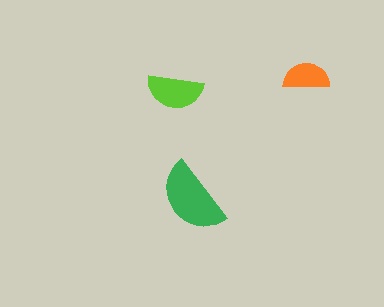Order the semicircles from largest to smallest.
the green one, the lime one, the orange one.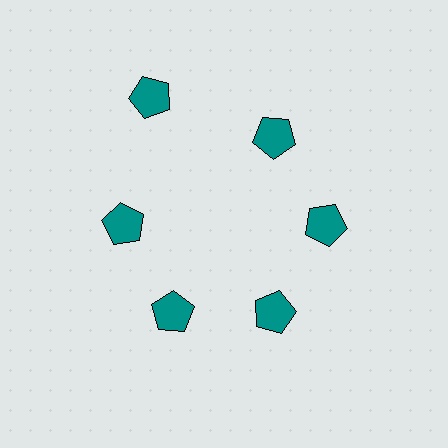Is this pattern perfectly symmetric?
No. The 6 teal pentagons are arranged in a ring, but one element near the 11 o'clock position is pushed outward from the center, breaking the 6-fold rotational symmetry.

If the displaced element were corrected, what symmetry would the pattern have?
It would have 6-fold rotational symmetry — the pattern would map onto itself every 60 degrees.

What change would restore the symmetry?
The symmetry would be restored by moving it inward, back onto the ring so that all 6 pentagons sit at equal angles and equal distance from the center.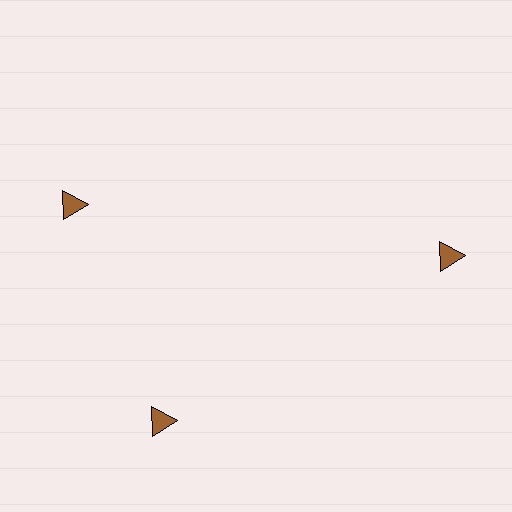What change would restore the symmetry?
The symmetry would be restored by rotating it back into even spacing with its neighbors so that all 3 triangles sit at equal angles and equal distance from the center.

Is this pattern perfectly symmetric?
No. The 3 brown triangles are arranged in a ring, but one element near the 11 o'clock position is rotated out of alignment along the ring, breaking the 3-fold rotational symmetry.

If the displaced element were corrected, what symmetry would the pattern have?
It would have 3-fold rotational symmetry — the pattern would map onto itself every 120 degrees.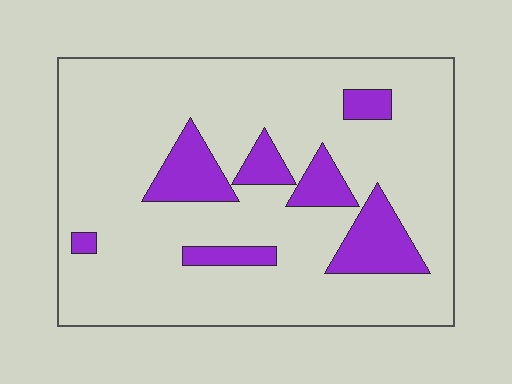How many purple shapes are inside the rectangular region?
7.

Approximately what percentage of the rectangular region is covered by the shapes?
Approximately 15%.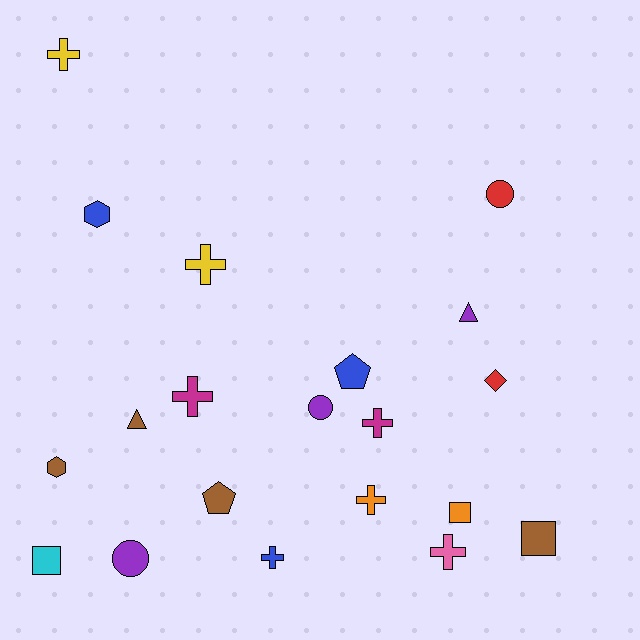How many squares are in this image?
There are 3 squares.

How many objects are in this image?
There are 20 objects.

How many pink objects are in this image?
There is 1 pink object.